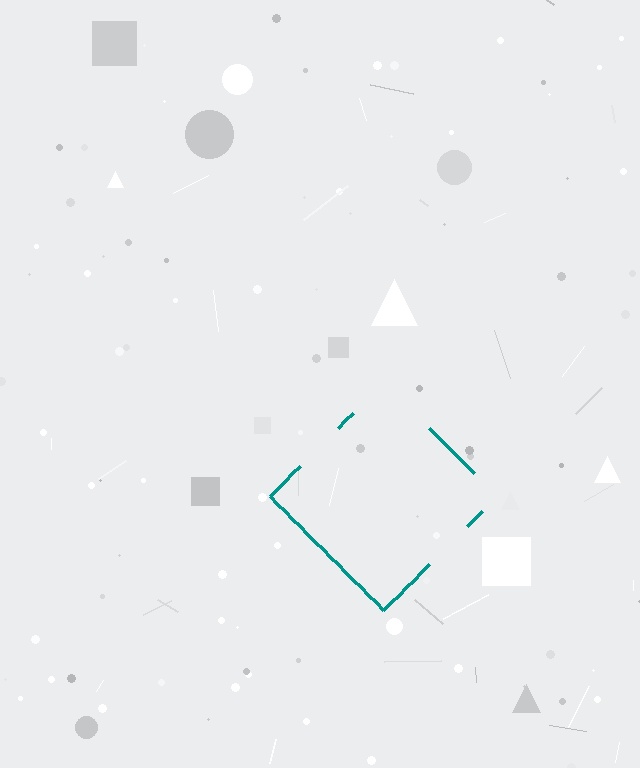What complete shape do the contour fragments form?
The contour fragments form a diamond.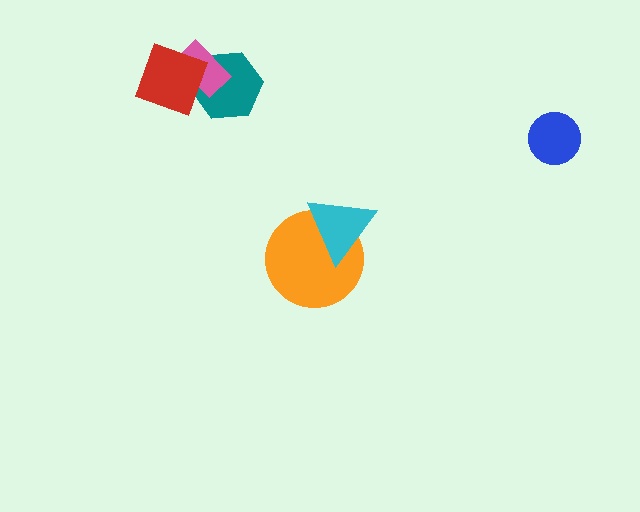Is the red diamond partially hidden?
No, no other shape covers it.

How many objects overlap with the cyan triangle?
1 object overlaps with the cyan triangle.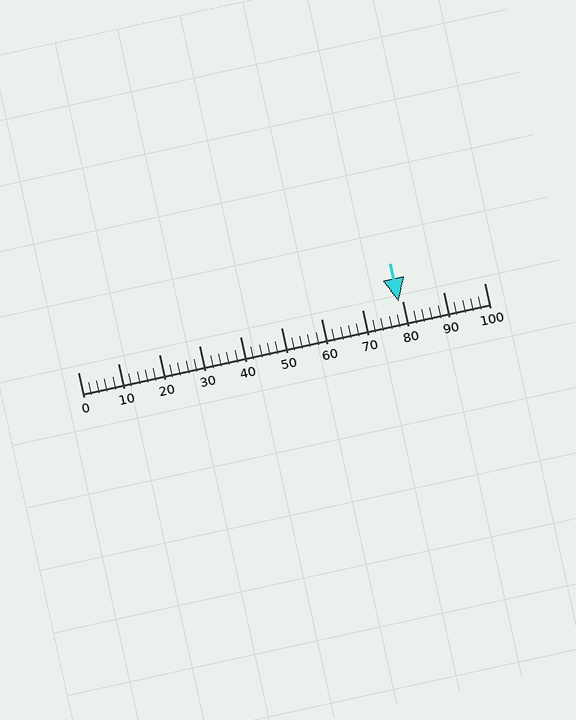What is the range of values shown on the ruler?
The ruler shows values from 0 to 100.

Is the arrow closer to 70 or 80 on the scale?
The arrow is closer to 80.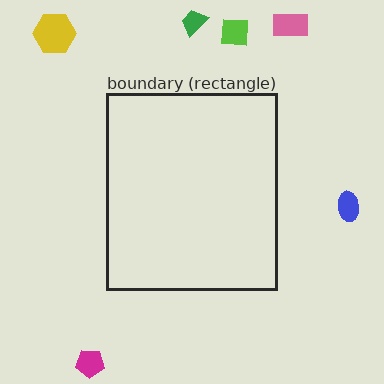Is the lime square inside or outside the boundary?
Outside.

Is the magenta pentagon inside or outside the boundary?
Outside.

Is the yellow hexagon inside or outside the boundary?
Outside.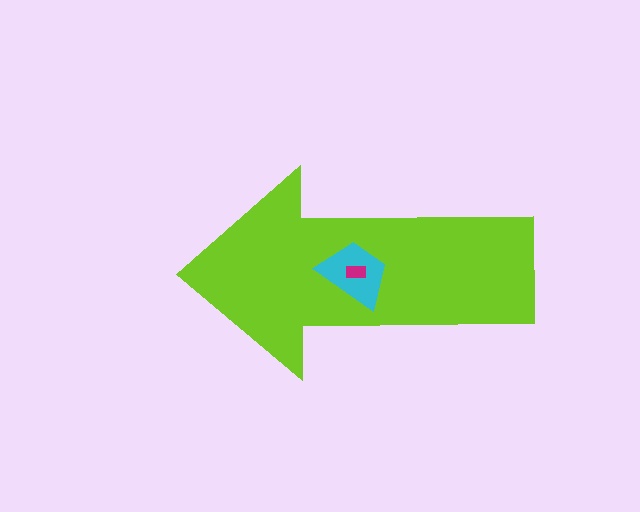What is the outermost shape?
The lime arrow.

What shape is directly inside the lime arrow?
The cyan trapezoid.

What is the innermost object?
The magenta rectangle.